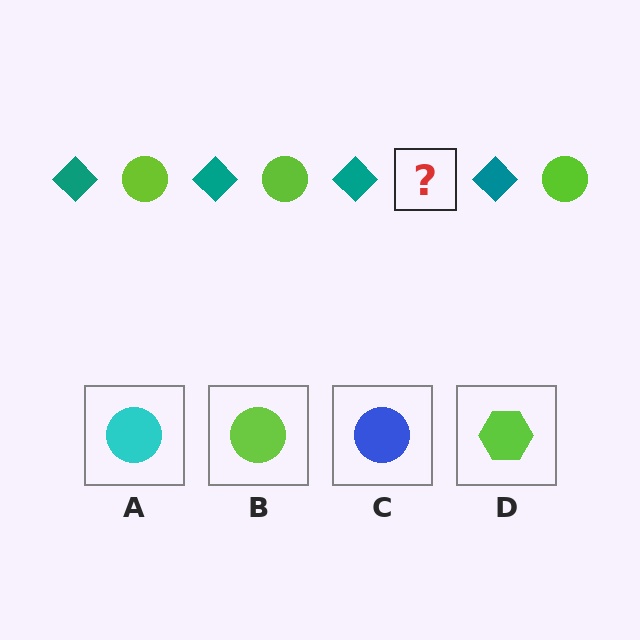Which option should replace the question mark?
Option B.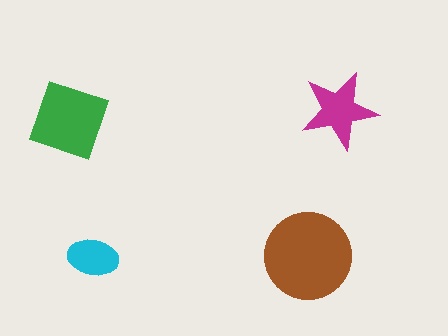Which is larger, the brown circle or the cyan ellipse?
The brown circle.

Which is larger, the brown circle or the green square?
The brown circle.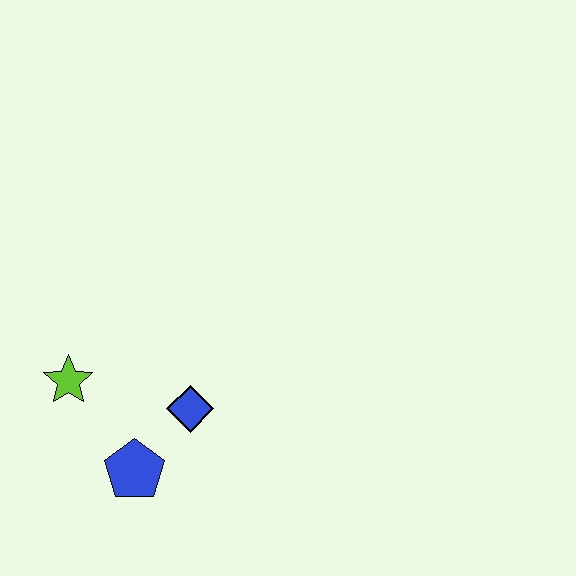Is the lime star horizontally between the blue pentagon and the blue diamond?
No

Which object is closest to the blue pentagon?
The blue diamond is closest to the blue pentagon.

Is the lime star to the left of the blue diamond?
Yes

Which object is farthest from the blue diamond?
The lime star is farthest from the blue diamond.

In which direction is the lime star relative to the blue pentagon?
The lime star is above the blue pentagon.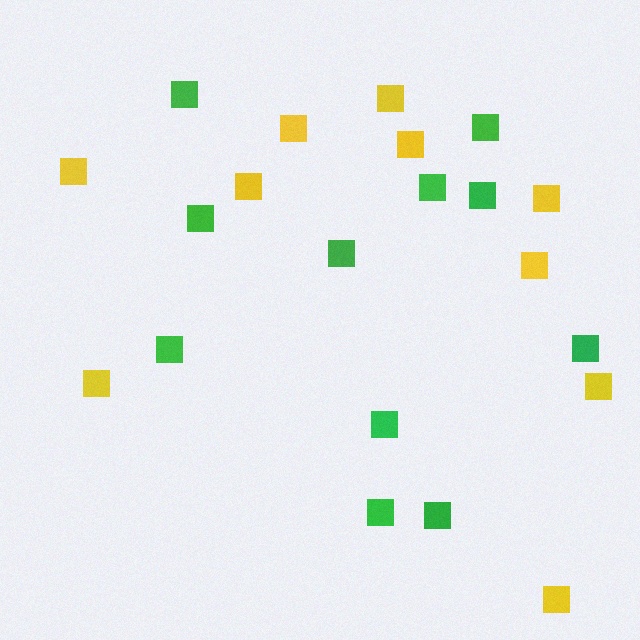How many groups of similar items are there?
There are 2 groups: one group of green squares (11) and one group of yellow squares (10).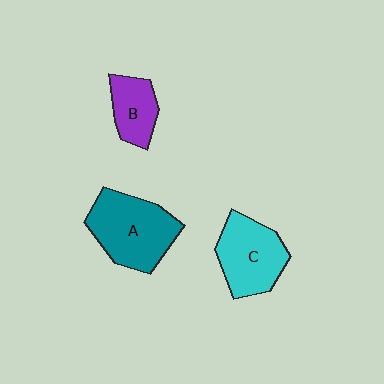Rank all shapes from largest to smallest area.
From largest to smallest: A (teal), C (cyan), B (purple).